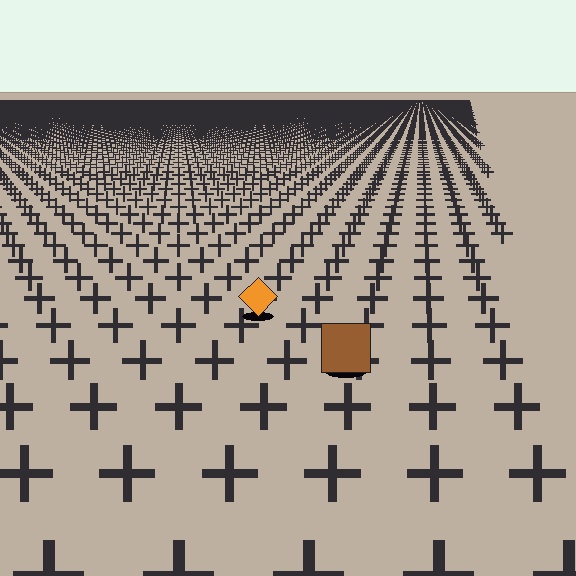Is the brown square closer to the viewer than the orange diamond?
Yes. The brown square is closer — you can tell from the texture gradient: the ground texture is coarser near it.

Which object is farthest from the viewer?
The orange diamond is farthest from the viewer. It appears smaller and the ground texture around it is denser.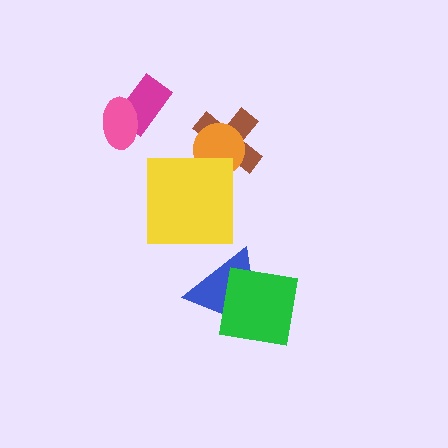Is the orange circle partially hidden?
Yes, it is partially covered by another shape.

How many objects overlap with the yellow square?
2 objects overlap with the yellow square.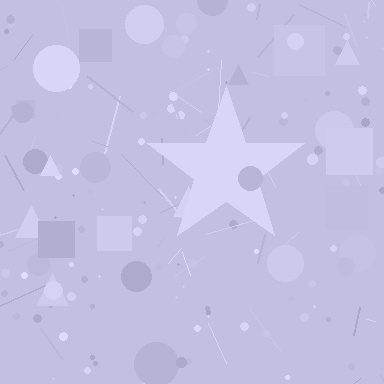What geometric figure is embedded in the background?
A star is embedded in the background.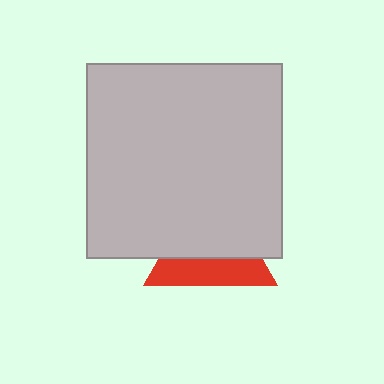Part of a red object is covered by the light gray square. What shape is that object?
It is a triangle.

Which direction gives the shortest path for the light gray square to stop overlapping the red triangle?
Moving up gives the shortest separation.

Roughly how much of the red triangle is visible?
A small part of it is visible (roughly 40%).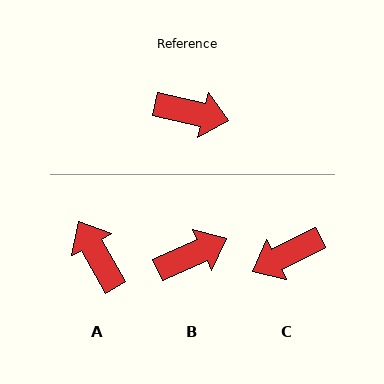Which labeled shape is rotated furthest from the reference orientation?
C, about 141 degrees away.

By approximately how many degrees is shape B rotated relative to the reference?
Approximately 37 degrees counter-clockwise.